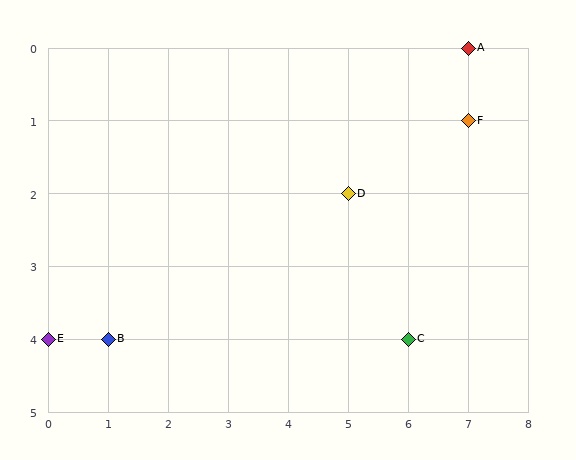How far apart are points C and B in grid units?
Points C and B are 5 columns apart.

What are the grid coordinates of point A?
Point A is at grid coordinates (7, 0).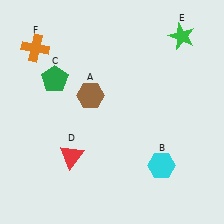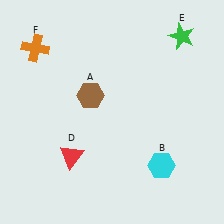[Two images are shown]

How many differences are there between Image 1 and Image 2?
There is 1 difference between the two images.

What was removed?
The green pentagon (C) was removed in Image 2.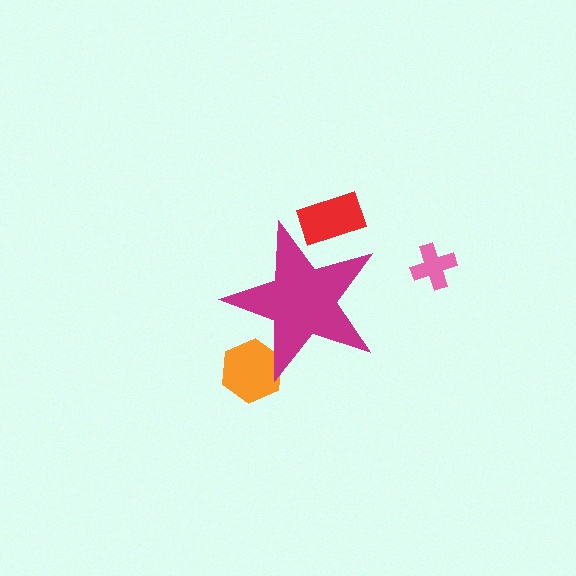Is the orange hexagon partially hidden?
Yes, the orange hexagon is partially hidden behind the magenta star.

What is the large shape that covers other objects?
A magenta star.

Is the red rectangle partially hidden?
Yes, the red rectangle is partially hidden behind the magenta star.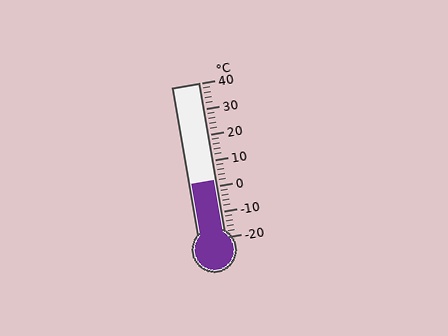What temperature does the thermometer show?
The thermometer shows approximately 2°C.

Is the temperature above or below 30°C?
The temperature is below 30°C.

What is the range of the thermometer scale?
The thermometer scale ranges from -20°C to 40°C.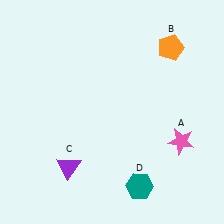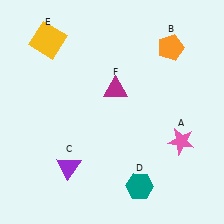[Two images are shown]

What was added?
A yellow square (E), a magenta triangle (F) were added in Image 2.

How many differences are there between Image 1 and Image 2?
There are 2 differences between the two images.